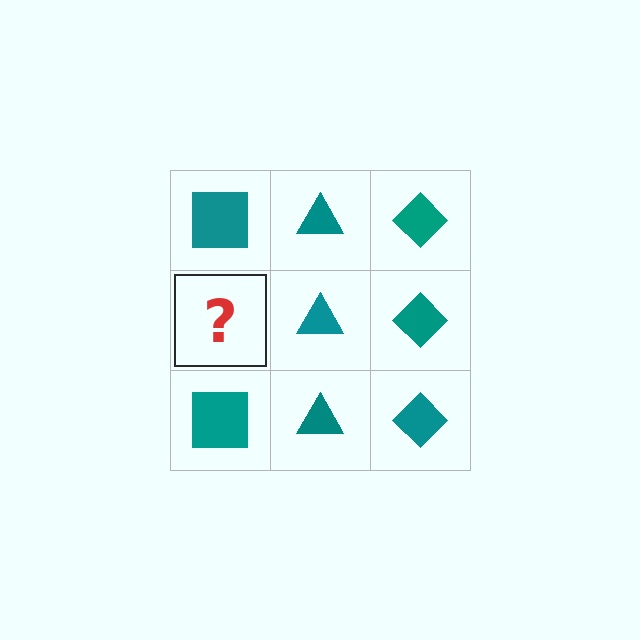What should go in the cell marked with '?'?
The missing cell should contain a teal square.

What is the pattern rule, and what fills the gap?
The rule is that each column has a consistent shape. The gap should be filled with a teal square.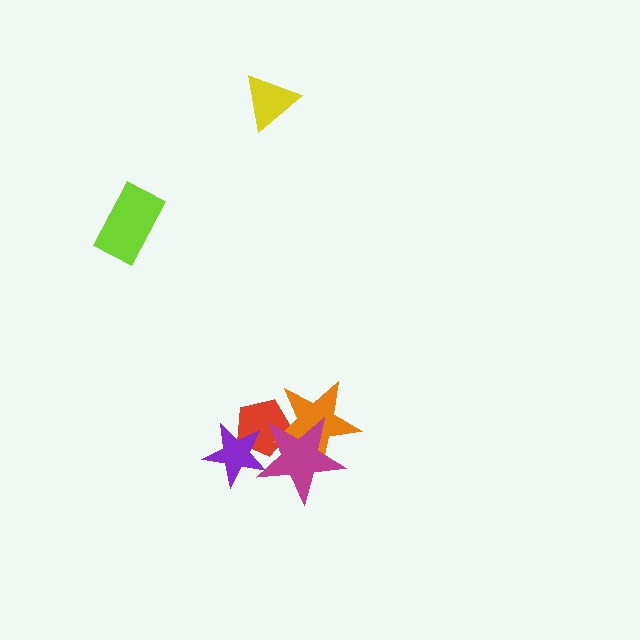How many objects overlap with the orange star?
2 objects overlap with the orange star.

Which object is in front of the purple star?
The magenta star is in front of the purple star.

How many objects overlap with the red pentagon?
3 objects overlap with the red pentagon.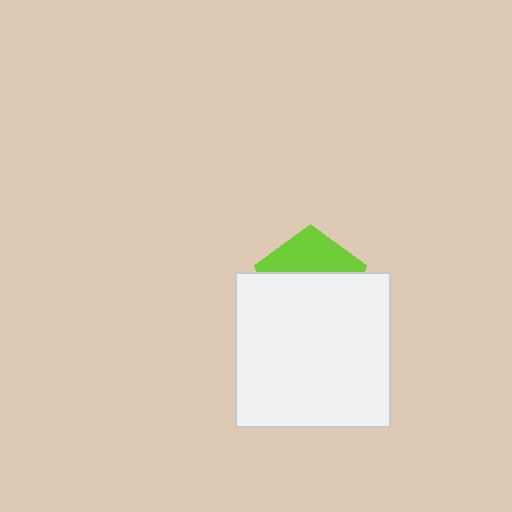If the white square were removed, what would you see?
You would see the complete lime pentagon.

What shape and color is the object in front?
The object in front is a white square.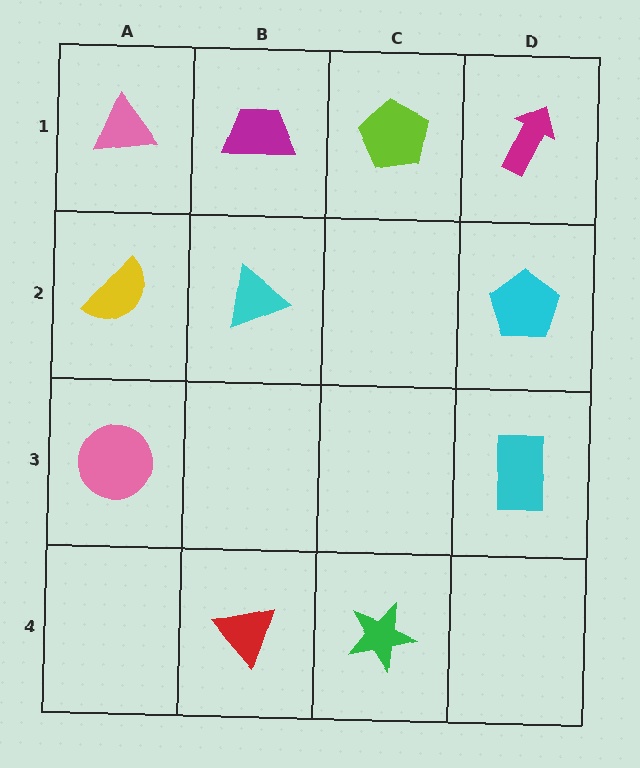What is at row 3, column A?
A pink circle.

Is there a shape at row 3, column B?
No, that cell is empty.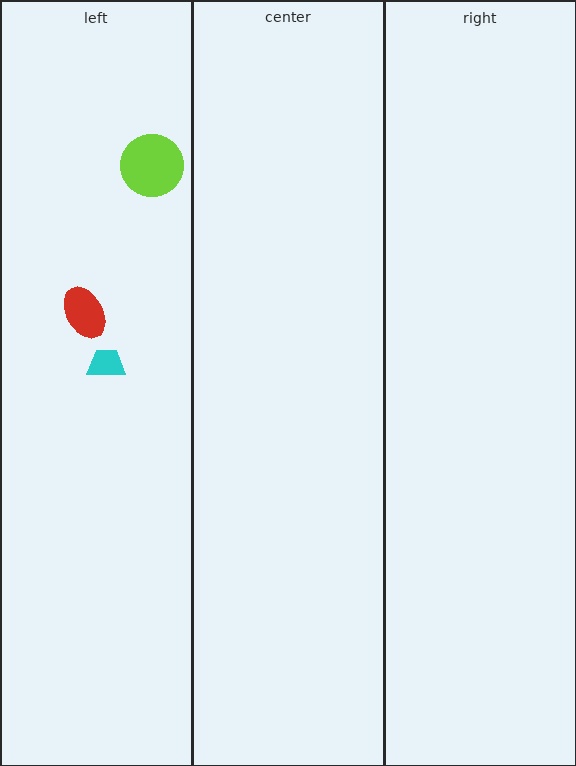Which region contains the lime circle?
The left region.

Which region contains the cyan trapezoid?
The left region.